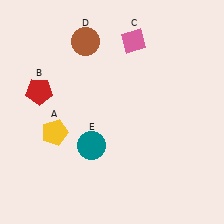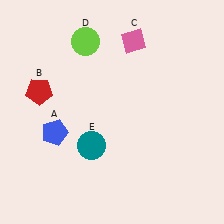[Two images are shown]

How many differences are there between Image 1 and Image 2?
There are 2 differences between the two images.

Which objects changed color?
A changed from yellow to blue. D changed from brown to lime.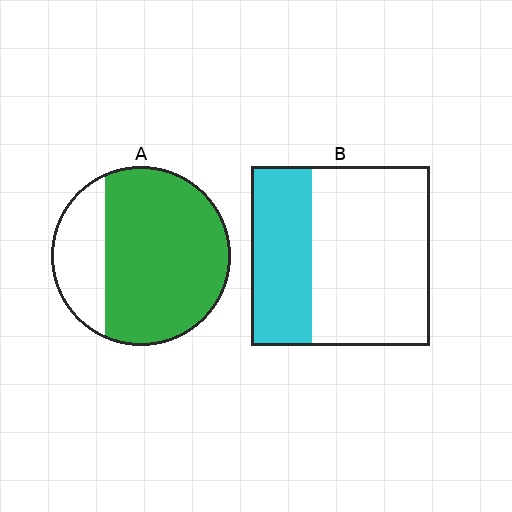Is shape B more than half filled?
No.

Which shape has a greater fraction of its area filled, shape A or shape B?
Shape A.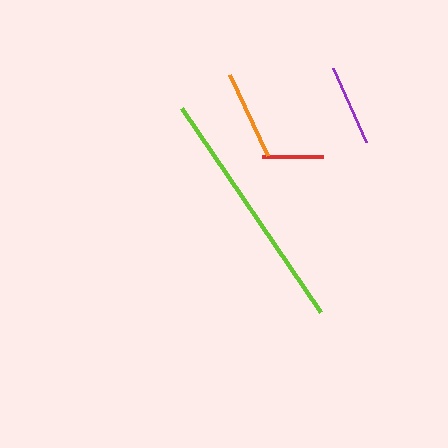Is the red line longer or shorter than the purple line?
The purple line is longer than the red line.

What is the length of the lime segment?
The lime segment is approximately 247 pixels long.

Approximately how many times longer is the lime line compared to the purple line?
The lime line is approximately 3.0 times the length of the purple line.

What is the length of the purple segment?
The purple segment is approximately 81 pixels long.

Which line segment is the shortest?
The red line is the shortest at approximately 61 pixels.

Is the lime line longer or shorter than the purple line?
The lime line is longer than the purple line.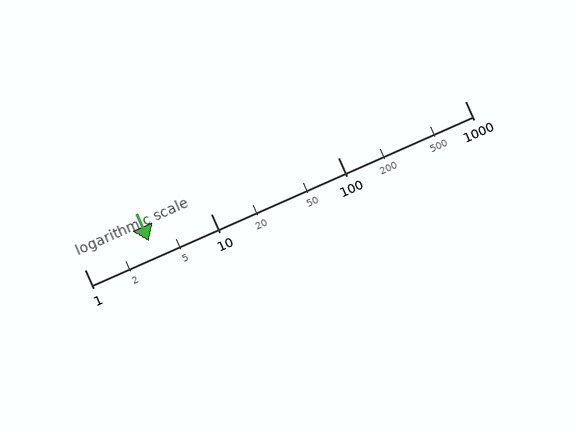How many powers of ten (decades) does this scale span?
The scale spans 3 decades, from 1 to 1000.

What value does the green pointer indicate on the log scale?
The pointer indicates approximately 3.2.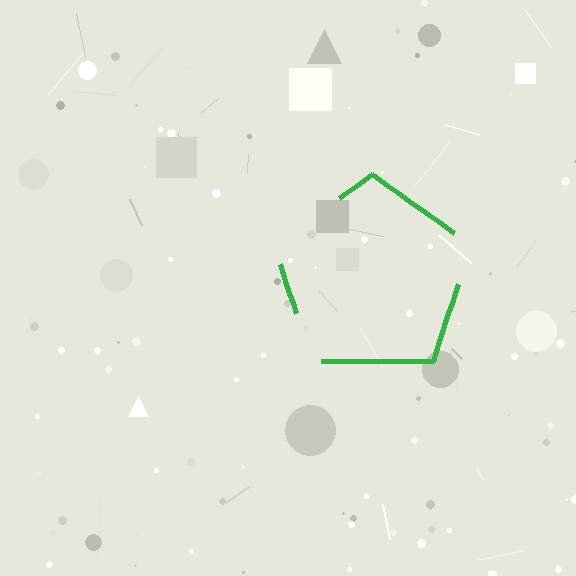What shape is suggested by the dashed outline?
The dashed outline suggests a pentagon.